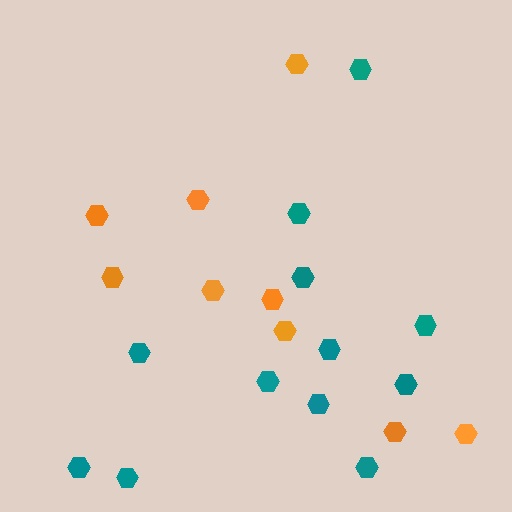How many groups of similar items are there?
There are 2 groups: one group of teal hexagons (12) and one group of orange hexagons (9).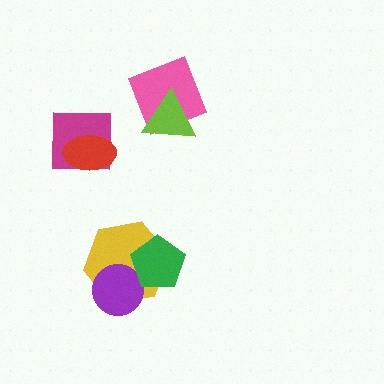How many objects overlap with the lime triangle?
1 object overlaps with the lime triangle.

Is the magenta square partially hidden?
Yes, it is partially covered by another shape.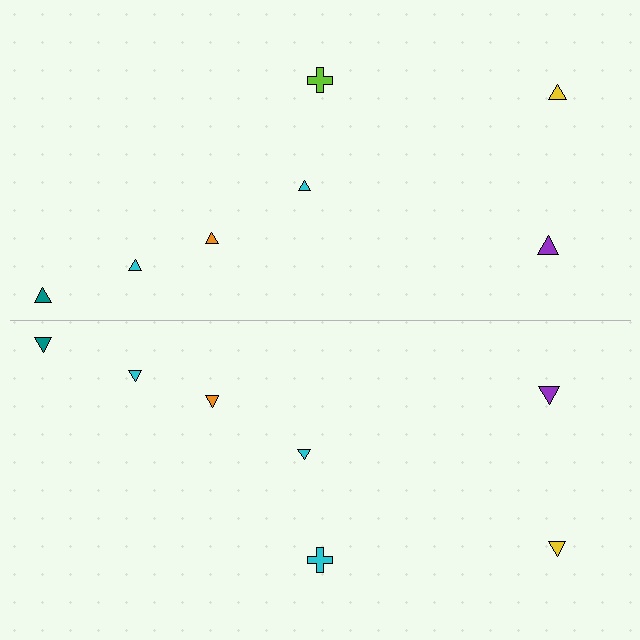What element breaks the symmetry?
The cyan cross on the bottom side breaks the symmetry — its mirror counterpart is lime.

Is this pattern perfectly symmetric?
No, the pattern is not perfectly symmetric. The cyan cross on the bottom side breaks the symmetry — its mirror counterpart is lime.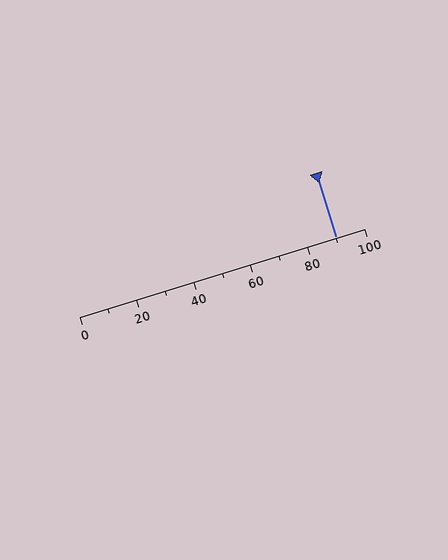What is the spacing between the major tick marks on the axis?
The major ticks are spaced 20 apart.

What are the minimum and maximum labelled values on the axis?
The axis runs from 0 to 100.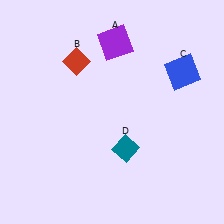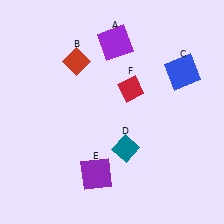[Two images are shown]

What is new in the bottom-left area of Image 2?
A purple square (E) was added in the bottom-left area of Image 2.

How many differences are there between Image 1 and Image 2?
There are 2 differences between the two images.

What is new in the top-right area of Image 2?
A red diamond (F) was added in the top-right area of Image 2.